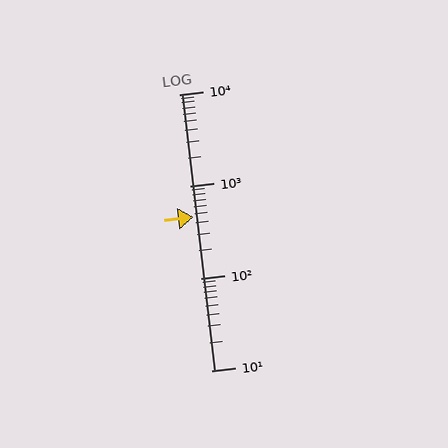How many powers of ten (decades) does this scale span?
The scale spans 3 decades, from 10 to 10000.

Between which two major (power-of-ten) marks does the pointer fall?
The pointer is between 100 and 1000.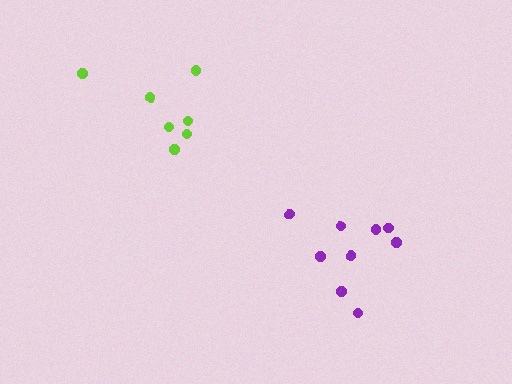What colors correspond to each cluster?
The clusters are colored: purple, lime.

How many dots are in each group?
Group 1: 9 dots, Group 2: 7 dots (16 total).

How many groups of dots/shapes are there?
There are 2 groups.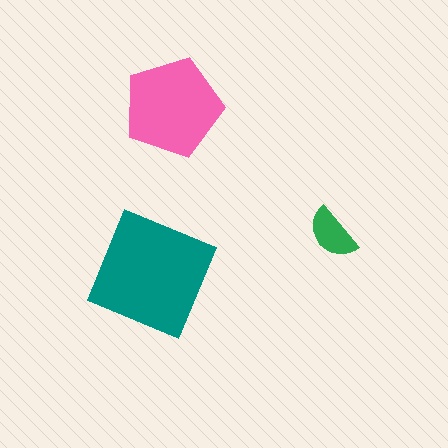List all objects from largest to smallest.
The teal square, the pink pentagon, the green semicircle.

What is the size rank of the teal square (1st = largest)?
1st.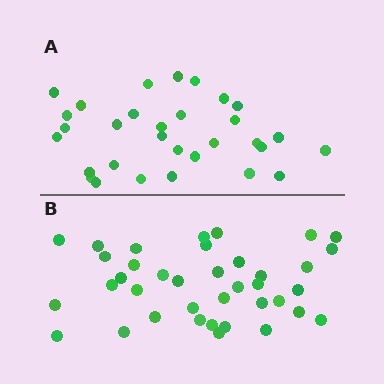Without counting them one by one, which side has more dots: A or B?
Region B (the bottom region) has more dots.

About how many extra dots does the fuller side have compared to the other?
Region B has roughly 8 or so more dots than region A.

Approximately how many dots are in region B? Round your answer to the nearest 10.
About 40 dots. (The exact count is 38, which rounds to 40.)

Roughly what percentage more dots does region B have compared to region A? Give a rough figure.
About 25% more.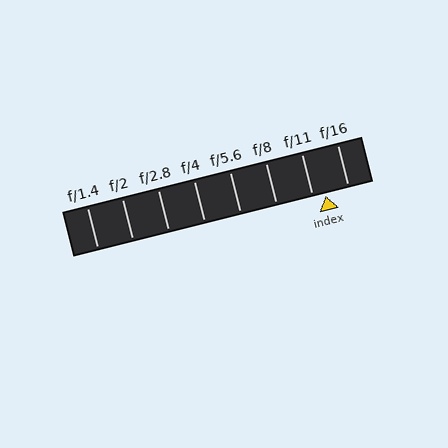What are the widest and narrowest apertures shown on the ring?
The widest aperture shown is f/1.4 and the narrowest is f/16.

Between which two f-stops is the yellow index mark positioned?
The index mark is between f/11 and f/16.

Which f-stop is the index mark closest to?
The index mark is closest to f/11.